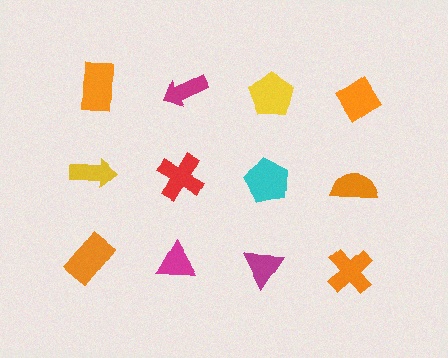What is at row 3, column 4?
An orange cross.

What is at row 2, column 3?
A cyan pentagon.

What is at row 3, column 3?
A magenta triangle.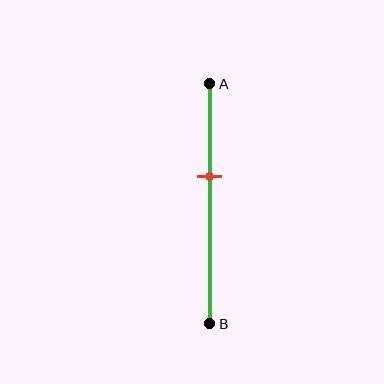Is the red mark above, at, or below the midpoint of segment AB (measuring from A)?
The red mark is above the midpoint of segment AB.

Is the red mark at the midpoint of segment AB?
No, the mark is at about 40% from A, not at the 50% midpoint.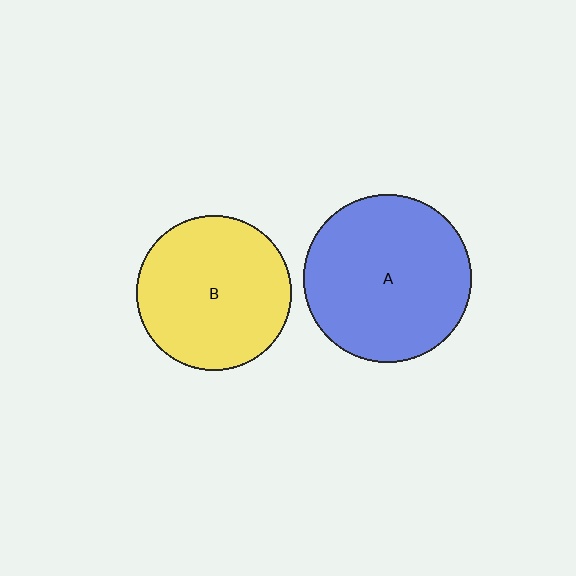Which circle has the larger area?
Circle A (blue).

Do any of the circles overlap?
No, none of the circles overlap.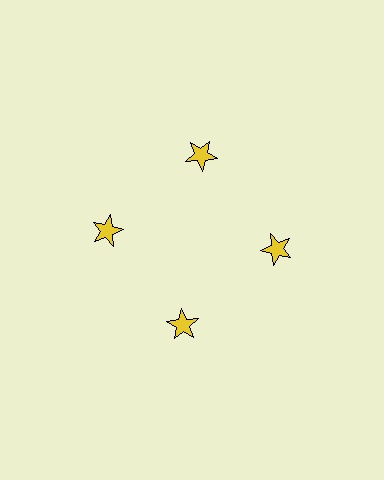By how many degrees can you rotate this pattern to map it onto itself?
The pattern maps onto itself every 90 degrees of rotation.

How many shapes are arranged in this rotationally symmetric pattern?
There are 4 shapes, arranged in 4 groups of 1.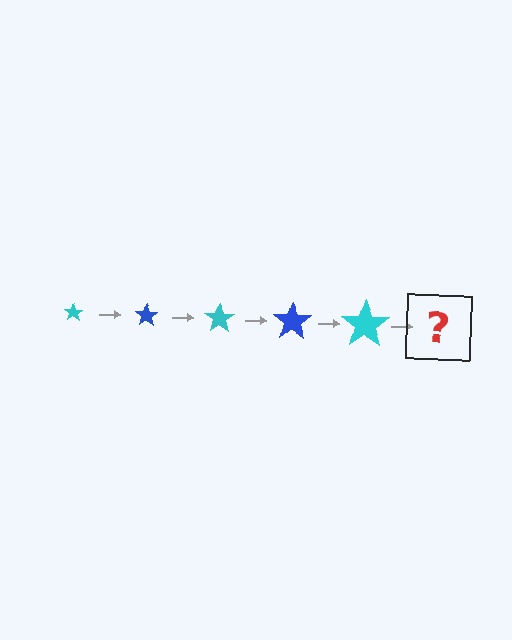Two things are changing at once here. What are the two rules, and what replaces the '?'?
The two rules are that the star grows larger each step and the color cycles through cyan and blue. The '?' should be a blue star, larger than the previous one.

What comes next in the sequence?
The next element should be a blue star, larger than the previous one.